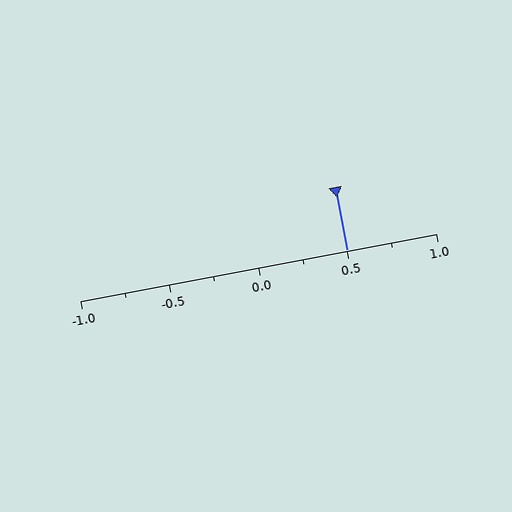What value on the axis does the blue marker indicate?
The marker indicates approximately 0.5.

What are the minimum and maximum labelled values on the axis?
The axis runs from -1.0 to 1.0.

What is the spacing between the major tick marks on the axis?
The major ticks are spaced 0.5 apart.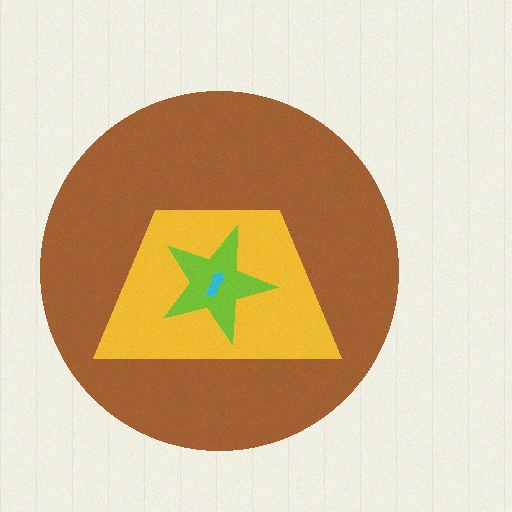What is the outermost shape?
The brown circle.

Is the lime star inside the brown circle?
Yes.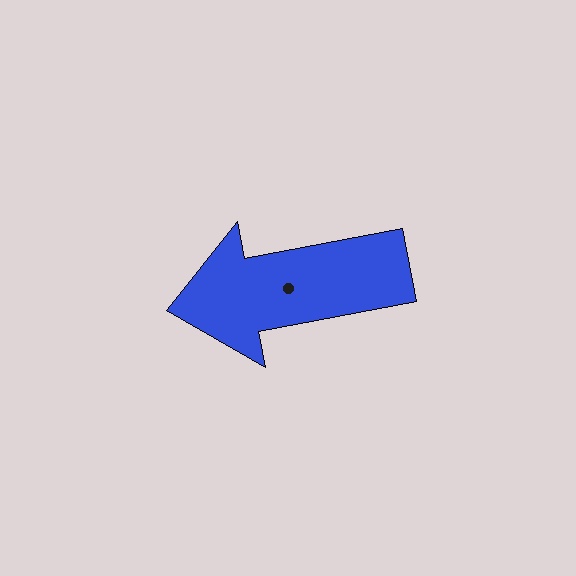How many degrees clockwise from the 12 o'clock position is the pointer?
Approximately 259 degrees.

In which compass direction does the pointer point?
West.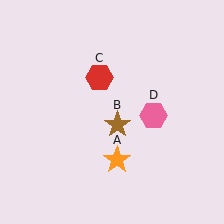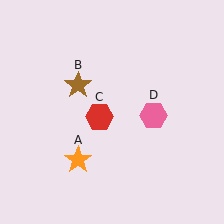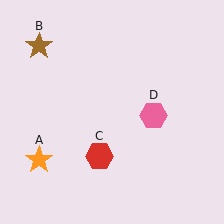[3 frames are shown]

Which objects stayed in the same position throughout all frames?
Pink hexagon (object D) remained stationary.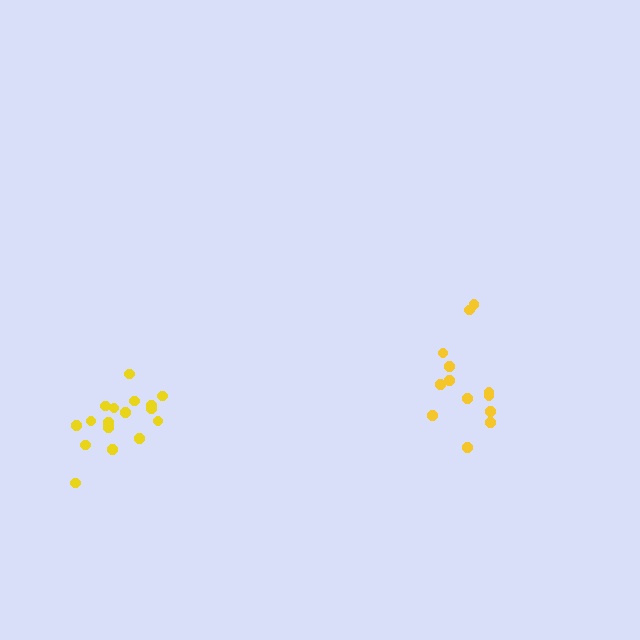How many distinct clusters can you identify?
There are 2 distinct clusters.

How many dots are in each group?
Group 1: 17 dots, Group 2: 13 dots (30 total).